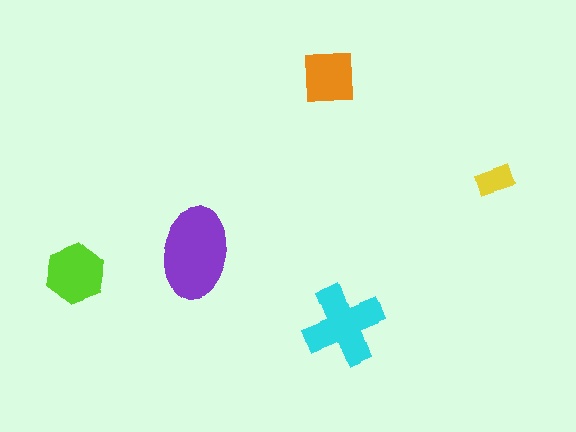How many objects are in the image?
There are 5 objects in the image.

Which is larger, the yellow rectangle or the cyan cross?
The cyan cross.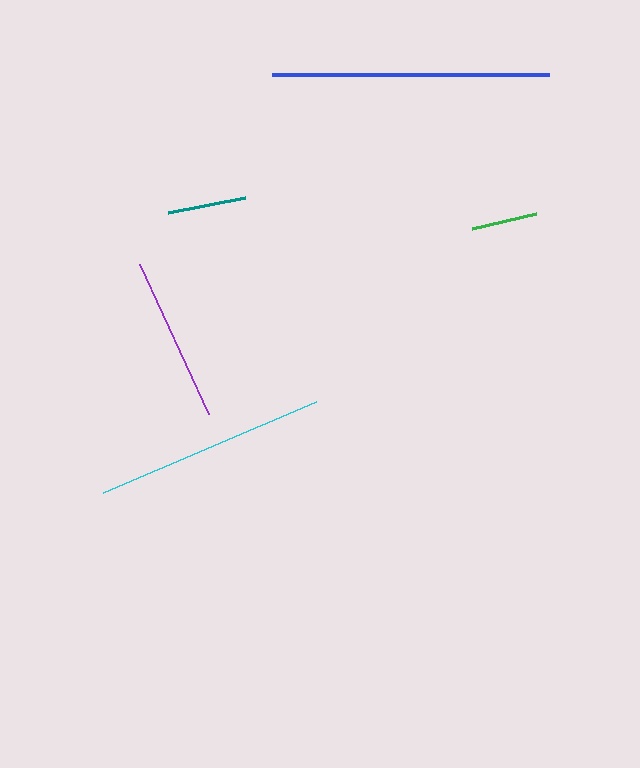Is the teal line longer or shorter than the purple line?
The purple line is longer than the teal line.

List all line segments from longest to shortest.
From longest to shortest: blue, cyan, purple, teal, green.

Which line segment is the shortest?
The green line is the shortest at approximately 65 pixels.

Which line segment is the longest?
The blue line is the longest at approximately 276 pixels.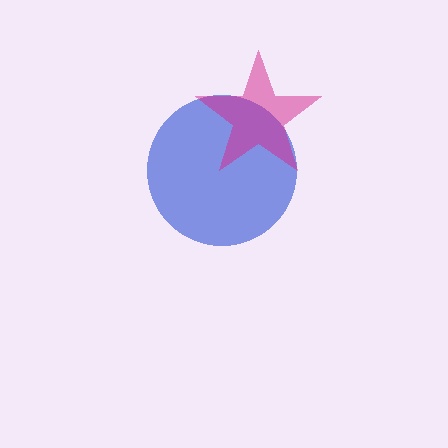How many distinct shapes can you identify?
There are 2 distinct shapes: a blue circle, a magenta star.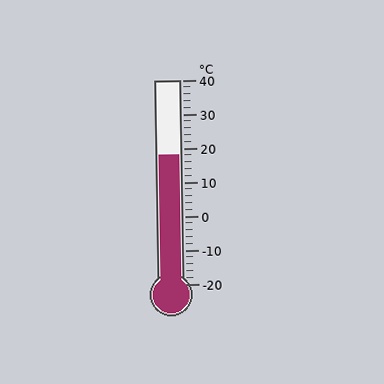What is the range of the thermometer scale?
The thermometer scale ranges from -20°C to 40°C.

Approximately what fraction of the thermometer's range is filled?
The thermometer is filled to approximately 65% of its range.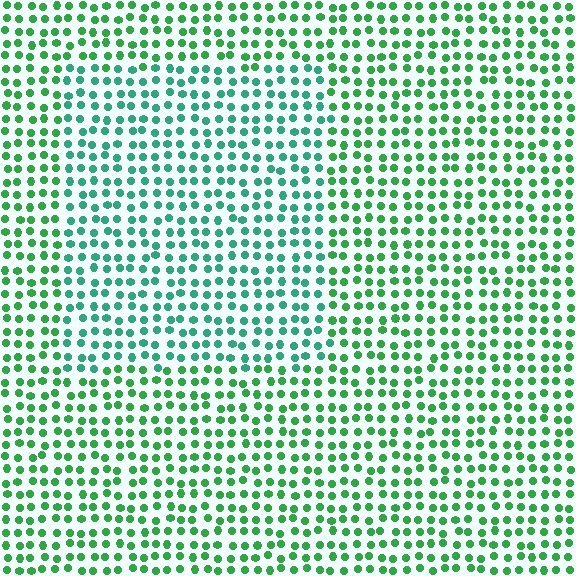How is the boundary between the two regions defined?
The boundary is defined purely by a slight shift in hue (about 30 degrees). Spacing, size, and orientation are identical on both sides.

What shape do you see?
I see a rectangle.